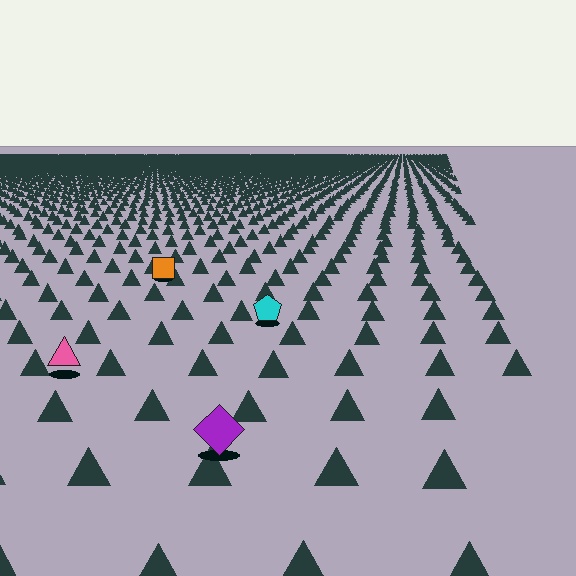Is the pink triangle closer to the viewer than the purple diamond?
No. The purple diamond is closer — you can tell from the texture gradient: the ground texture is coarser near it.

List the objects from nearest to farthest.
From nearest to farthest: the purple diamond, the pink triangle, the cyan pentagon, the orange square.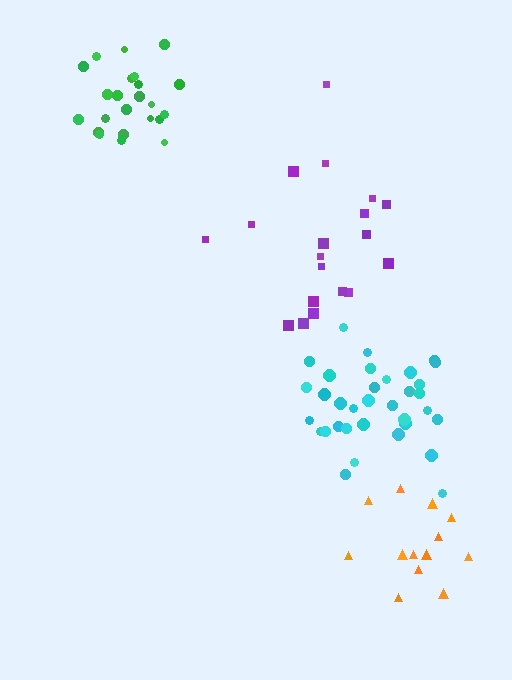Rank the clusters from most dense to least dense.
green, cyan, orange, purple.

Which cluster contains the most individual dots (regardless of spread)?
Cyan (34).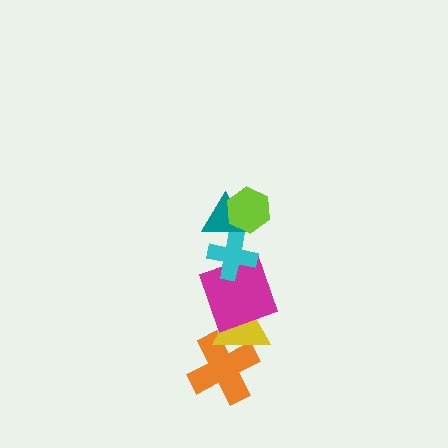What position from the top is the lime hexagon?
The lime hexagon is 1st from the top.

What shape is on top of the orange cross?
The yellow triangle is on top of the orange cross.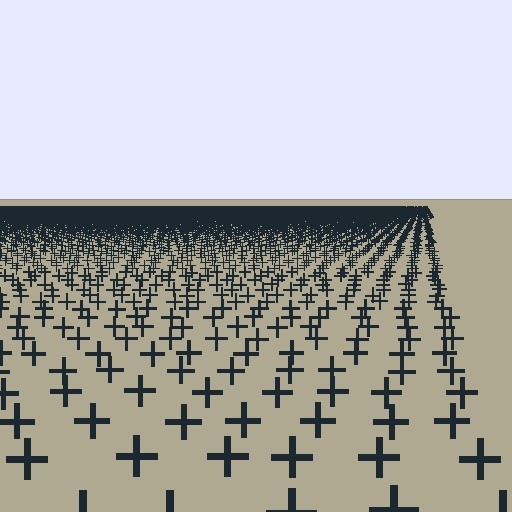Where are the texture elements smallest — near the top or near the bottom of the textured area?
Near the top.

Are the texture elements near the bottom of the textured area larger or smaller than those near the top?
Larger. Near the bottom, elements are closer to the viewer and appear at a bigger on-screen size.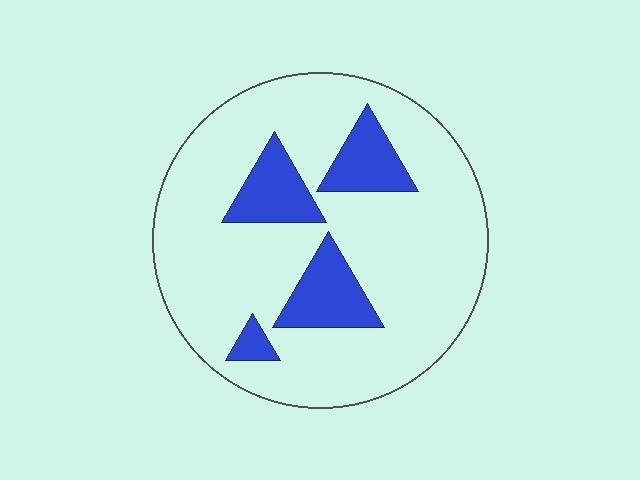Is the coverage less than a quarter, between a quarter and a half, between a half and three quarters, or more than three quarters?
Less than a quarter.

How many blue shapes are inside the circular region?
4.